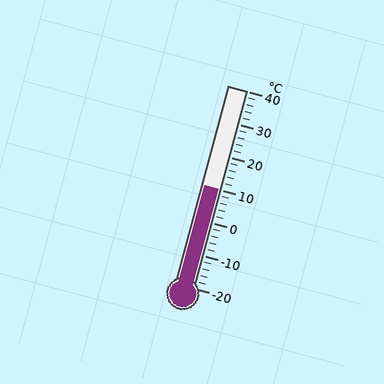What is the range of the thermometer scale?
The thermometer scale ranges from -20°C to 40°C.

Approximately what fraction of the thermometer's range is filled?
The thermometer is filled to approximately 50% of its range.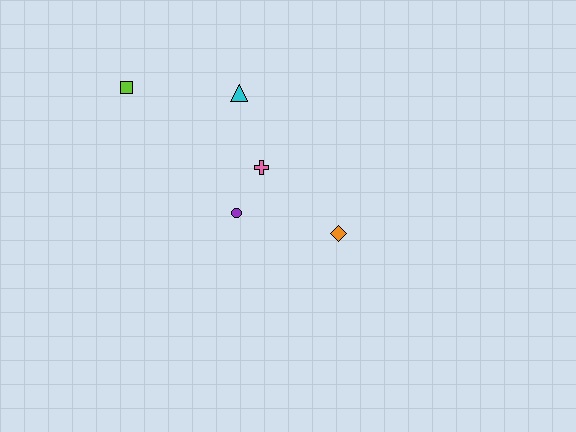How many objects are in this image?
There are 5 objects.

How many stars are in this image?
There are no stars.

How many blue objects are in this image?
There are no blue objects.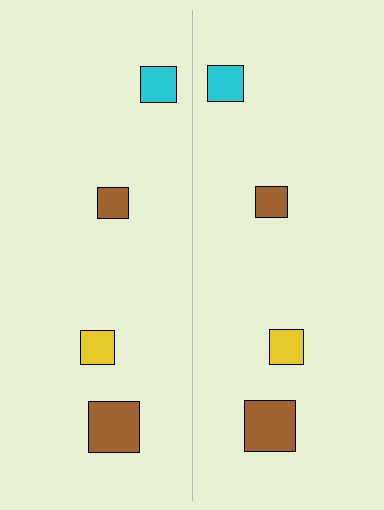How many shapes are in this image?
There are 8 shapes in this image.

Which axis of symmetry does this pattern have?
The pattern has a vertical axis of symmetry running through the center of the image.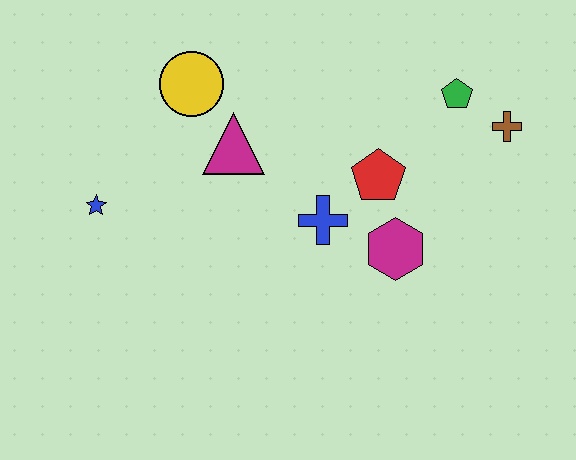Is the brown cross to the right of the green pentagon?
Yes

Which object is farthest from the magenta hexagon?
The blue star is farthest from the magenta hexagon.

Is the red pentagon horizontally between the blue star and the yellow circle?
No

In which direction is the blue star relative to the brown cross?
The blue star is to the left of the brown cross.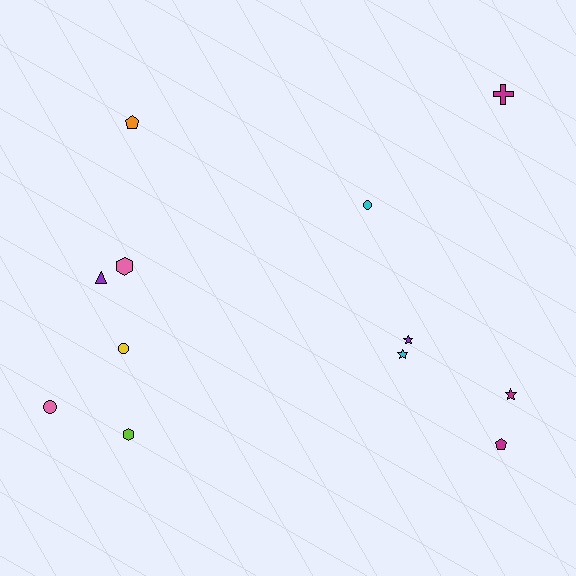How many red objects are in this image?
There are no red objects.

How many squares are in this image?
There are no squares.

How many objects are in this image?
There are 12 objects.